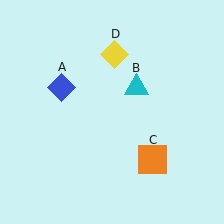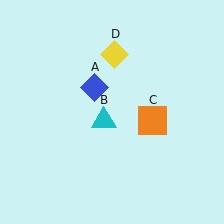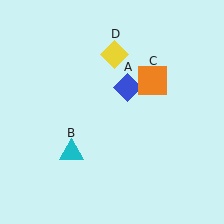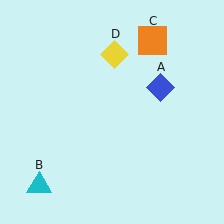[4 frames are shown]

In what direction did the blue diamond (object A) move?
The blue diamond (object A) moved right.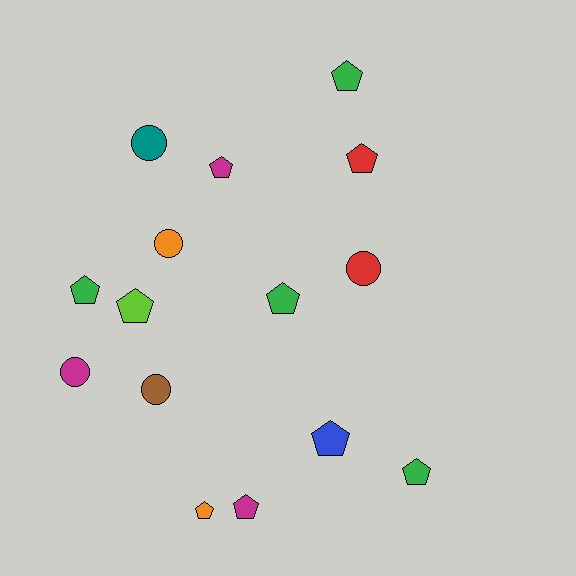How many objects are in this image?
There are 15 objects.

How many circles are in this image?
There are 5 circles.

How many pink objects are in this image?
There are no pink objects.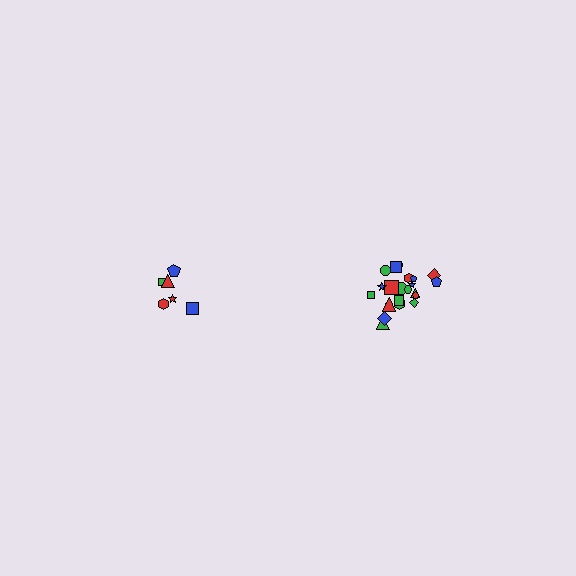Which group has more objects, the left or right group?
The right group.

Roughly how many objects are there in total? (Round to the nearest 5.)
Roughly 30 objects in total.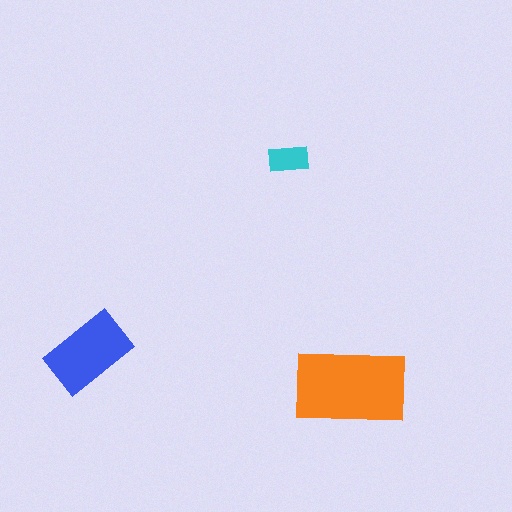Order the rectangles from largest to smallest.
the orange one, the blue one, the cyan one.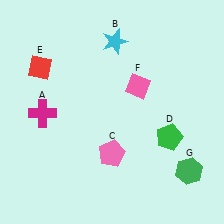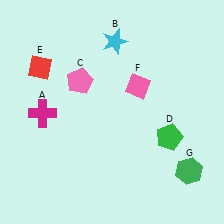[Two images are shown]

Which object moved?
The pink pentagon (C) moved up.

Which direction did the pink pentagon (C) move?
The pink pentagon (C) moved up.